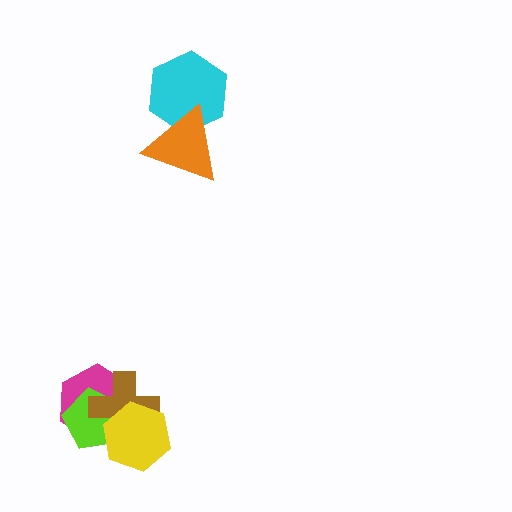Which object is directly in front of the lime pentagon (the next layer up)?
The brown cross is directly in front of the lime pentagon.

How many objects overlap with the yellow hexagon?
3 objects overlap with the yellow hexagon.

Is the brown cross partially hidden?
Yes, it is partially covered by another shape.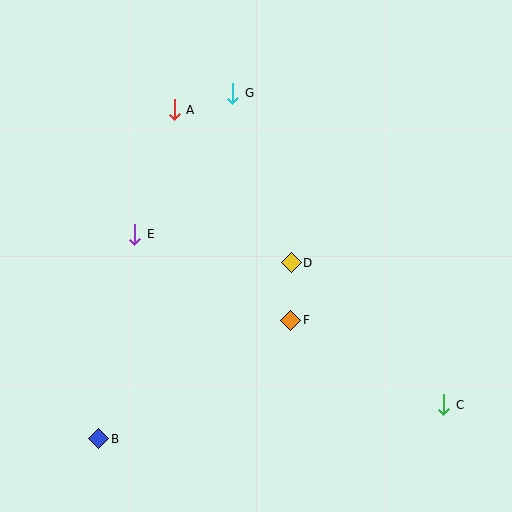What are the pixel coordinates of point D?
Point D is at (291, 263).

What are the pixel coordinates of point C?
Point C is at (444, 405).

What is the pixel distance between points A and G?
The distance between A and G is 61 pixels.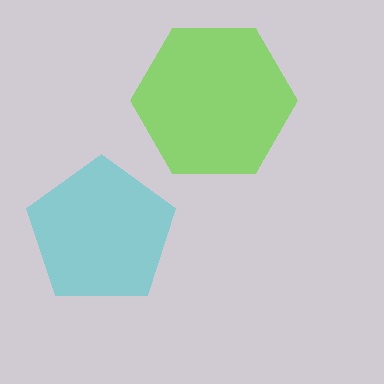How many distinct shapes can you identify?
There are 2 distinct shapes: a cyan pentagon, a lime hexagon.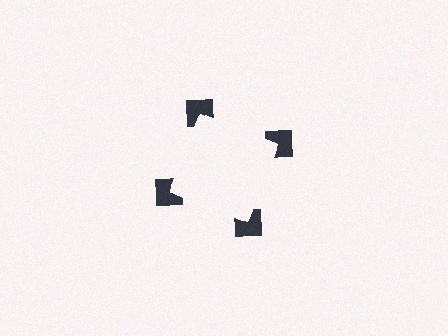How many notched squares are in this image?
There are 4 — one at each vertex of the illusory square.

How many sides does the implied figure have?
4 sides.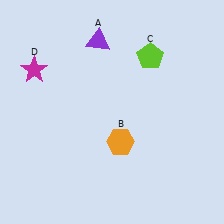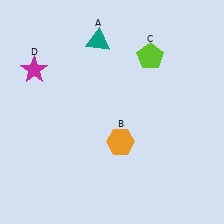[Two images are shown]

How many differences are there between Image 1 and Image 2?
There is 1 difference between the two images.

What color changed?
The triangle (A) changed from purple in Image 1 to teal in Image 2.